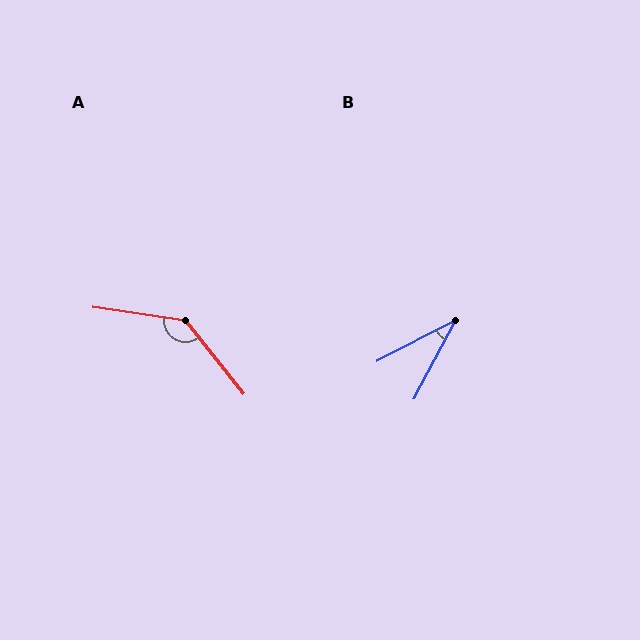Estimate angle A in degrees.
Approximately 136 degrees.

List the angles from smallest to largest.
B (35°), A (136°).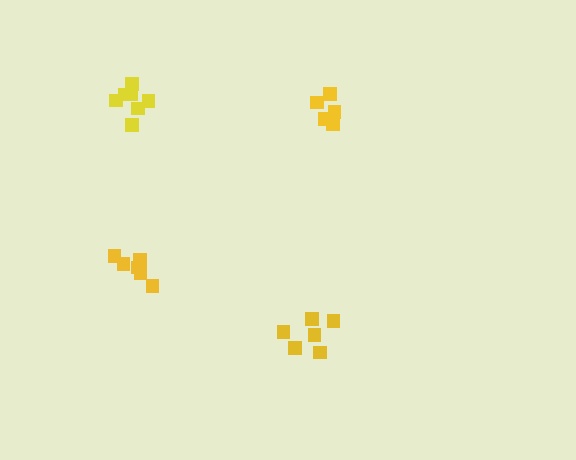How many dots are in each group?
Group 1: 6 dots, Group 2: 7 dots, Group 3: 5 dots, Group 4: 6 dots (24 total).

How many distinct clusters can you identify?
There are 4 distinct clusters.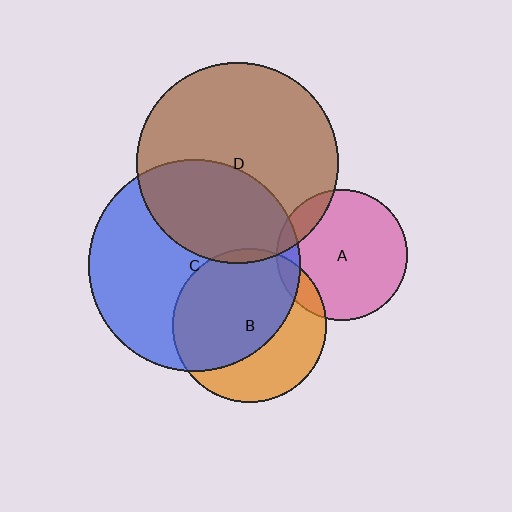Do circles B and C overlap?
Yes.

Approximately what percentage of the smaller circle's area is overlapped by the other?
Approximately 60%.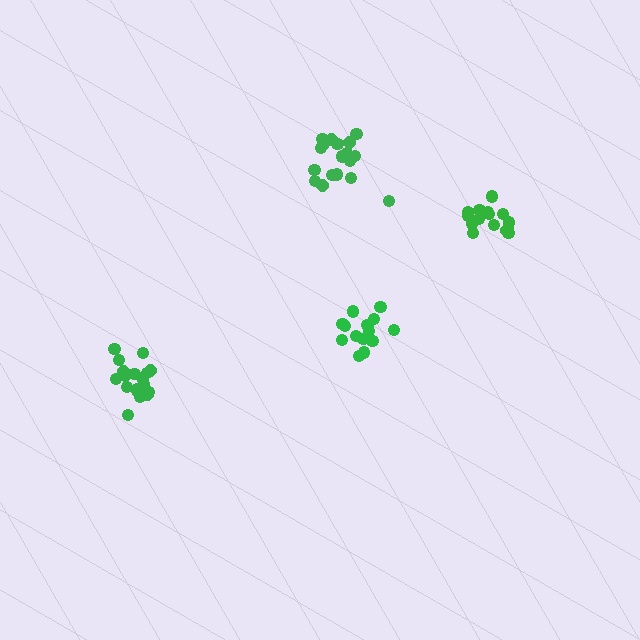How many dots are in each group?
Group 1: 17 dots, Group 2: 18 dots, Group 3: 14 dots, Group 4: 18 dots (67 total).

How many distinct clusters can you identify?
There are 4 distinct clusters.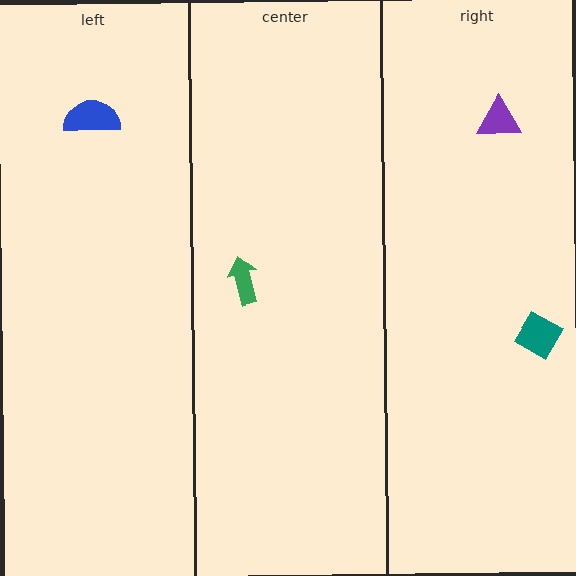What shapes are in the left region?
The blue semicircle.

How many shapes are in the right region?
2.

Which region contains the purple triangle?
The right region.